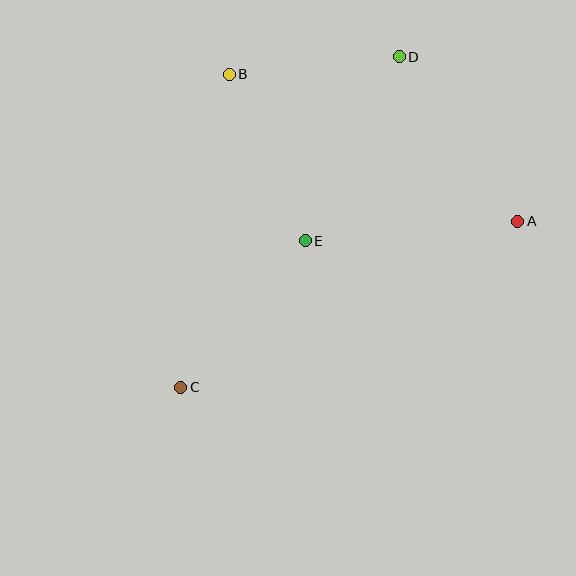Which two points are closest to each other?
Points B and D are closest to each other.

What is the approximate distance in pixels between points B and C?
The distance between B and C is approximately 317 pixels.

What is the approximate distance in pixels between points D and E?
The distance between D and E is approximately 207 pixels.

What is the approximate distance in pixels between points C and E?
The distance between C and E is approximately 192 pixels.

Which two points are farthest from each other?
Points C and D are farthest from each other.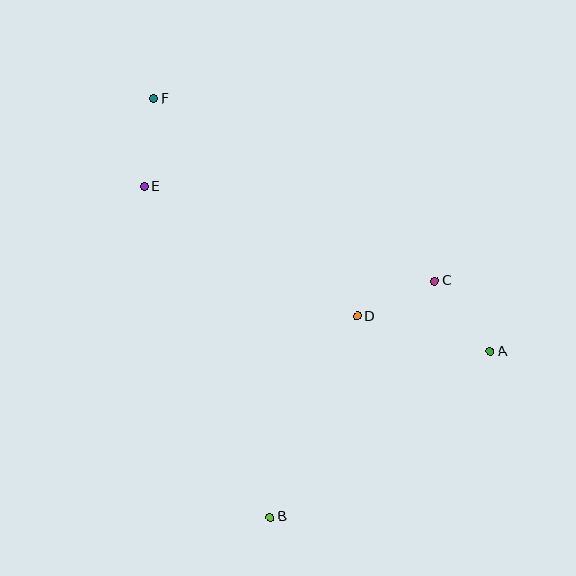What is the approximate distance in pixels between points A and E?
The distance between A and E is approximately 383 pixels.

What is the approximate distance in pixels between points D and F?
The distance between D and F is approximately 298 pixels.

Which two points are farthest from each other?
Points B and F are farthest from each other.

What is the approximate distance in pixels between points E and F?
The distance between E and F is approximately 89 pixels.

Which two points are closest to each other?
Points C and D are closest to each other.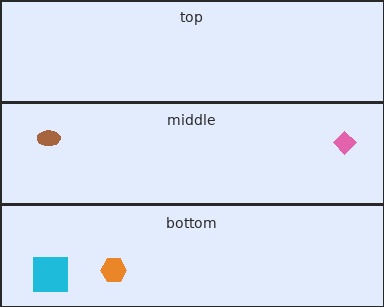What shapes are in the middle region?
The pink diamond, the brown ellipse.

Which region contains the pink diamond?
The middle region.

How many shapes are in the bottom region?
2.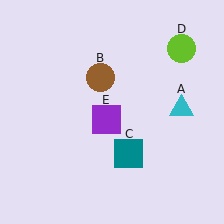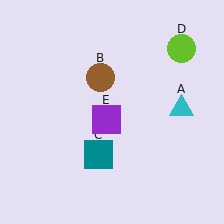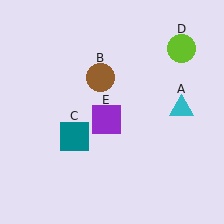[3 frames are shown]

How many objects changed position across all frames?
1 object changed position: teal square (object C).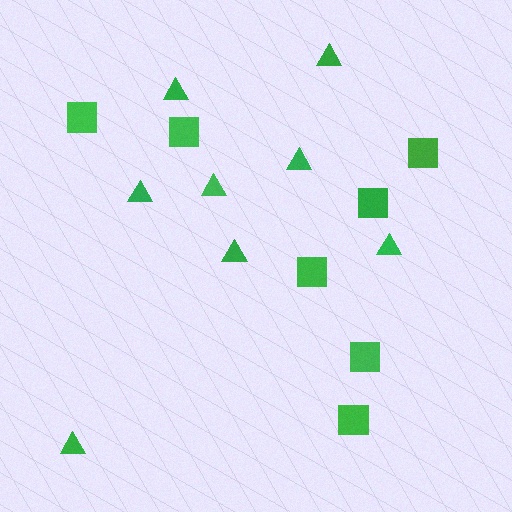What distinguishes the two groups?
There are 2 groups: one group of squares (7) and one group of triangles (8).